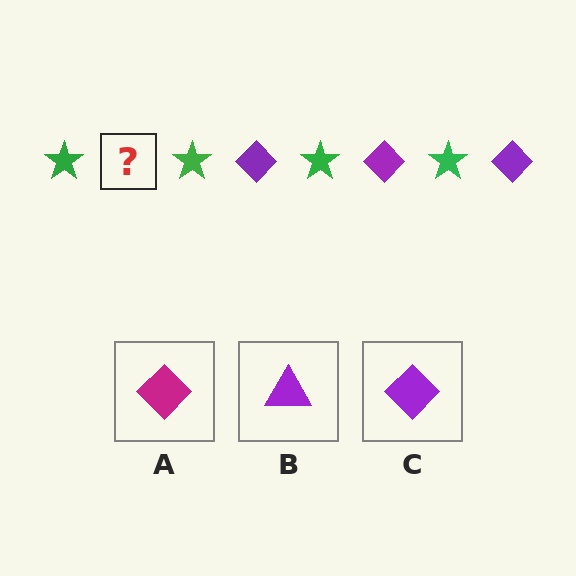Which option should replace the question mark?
Option C.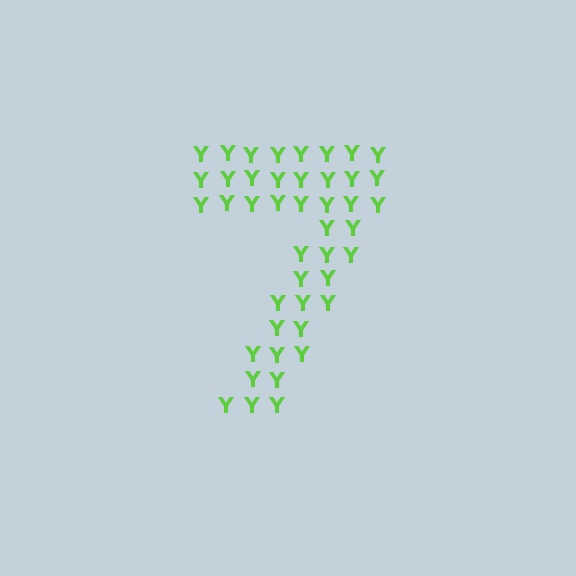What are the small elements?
The small elements are letter Y's.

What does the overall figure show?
The overall figure shows the digit 7.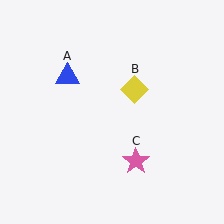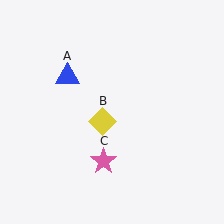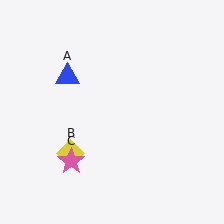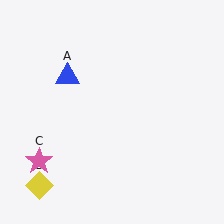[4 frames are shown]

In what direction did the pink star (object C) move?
The pink star (object C) moved left.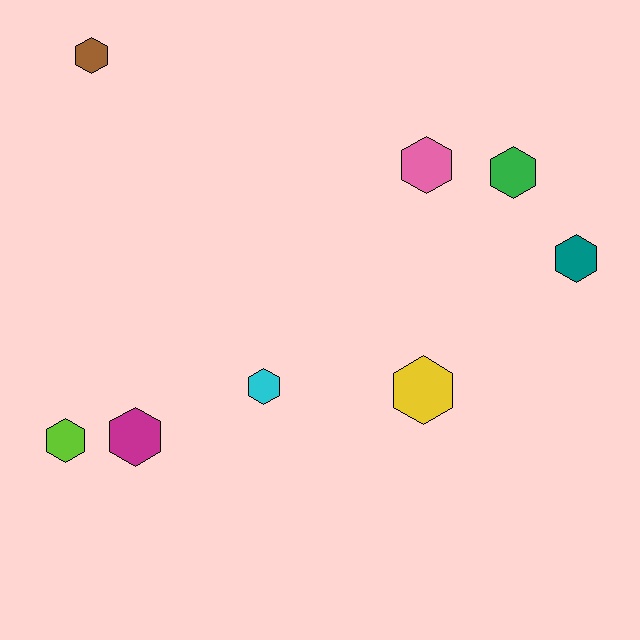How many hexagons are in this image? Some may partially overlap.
There are 8 hexagons.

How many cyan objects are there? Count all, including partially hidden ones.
There is 1 cyan object.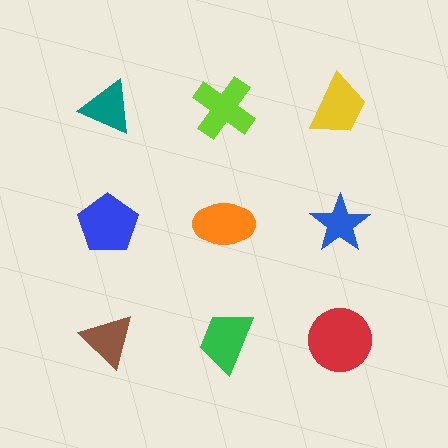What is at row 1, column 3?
A yellow trapezoid.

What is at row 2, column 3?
A blue star.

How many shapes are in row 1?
3 shapes.